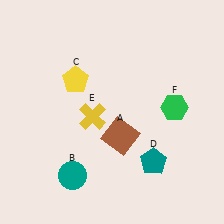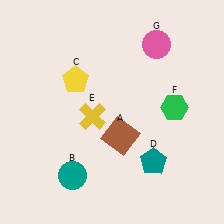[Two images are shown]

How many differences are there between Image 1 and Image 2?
There is 1 difference between the two images.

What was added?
A pink circle (G) was added in Image 2.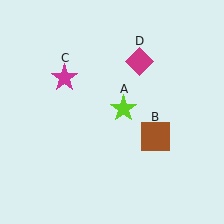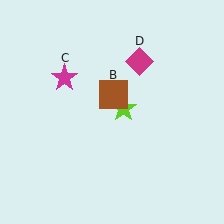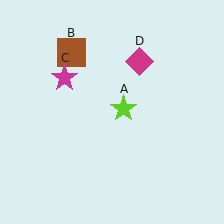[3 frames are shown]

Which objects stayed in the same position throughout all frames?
Lime star (object A) and magenta star (object C) and magenta diamond (object D) remained stationary.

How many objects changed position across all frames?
1 object changed position: brown square (object B).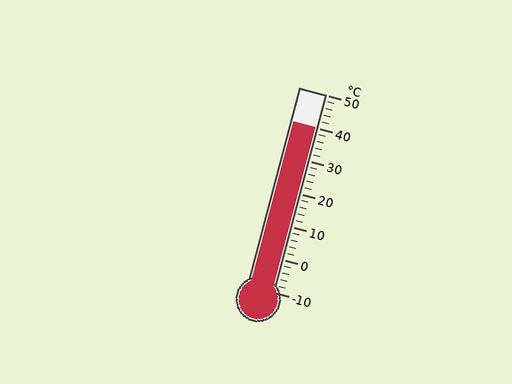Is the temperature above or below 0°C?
The temperature is above 0°C.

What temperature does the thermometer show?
The thermometer shows approximately 40°C.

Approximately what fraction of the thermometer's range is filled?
The thermometer is filled to approximately 85% of its range.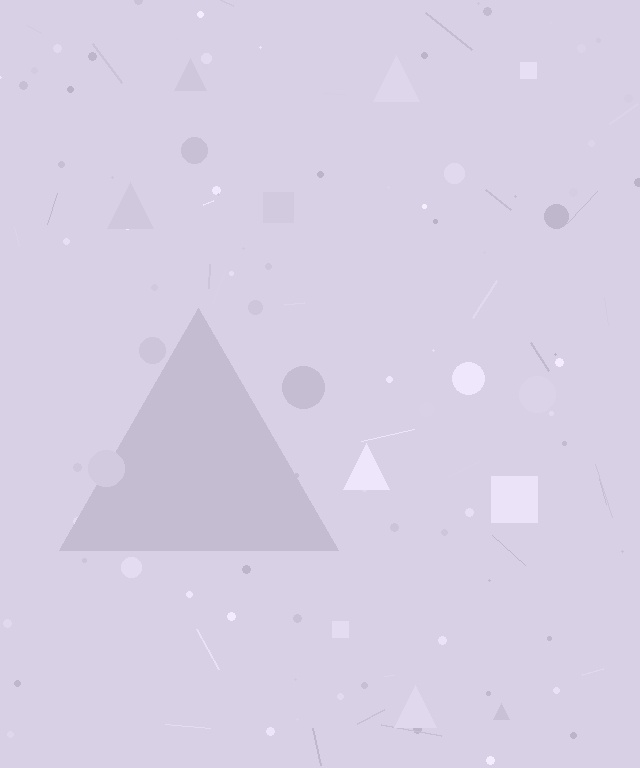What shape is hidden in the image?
A triangle is hidden in the image.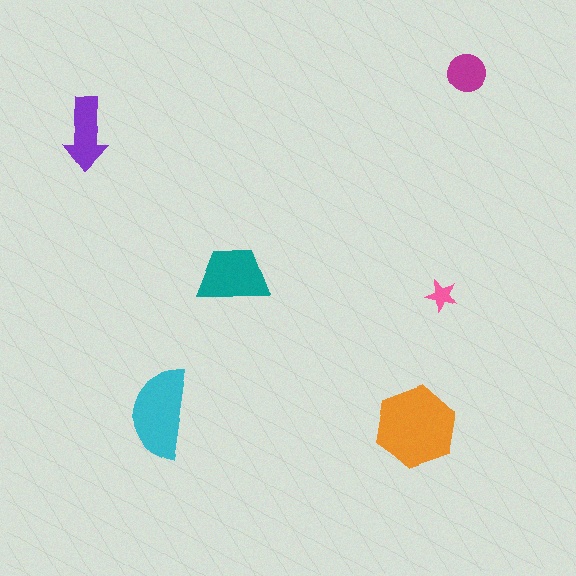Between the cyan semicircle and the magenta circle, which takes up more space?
The cyan semicircle.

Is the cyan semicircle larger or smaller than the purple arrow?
Larger.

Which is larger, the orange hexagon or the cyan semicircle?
The orange hexagon.